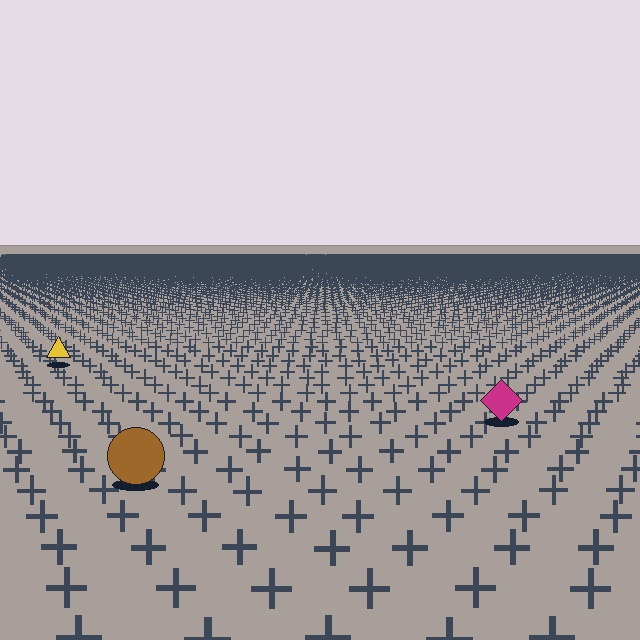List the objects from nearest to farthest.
From nearest to farthest: the brown circle, the magenta diamond, the yellow triangle.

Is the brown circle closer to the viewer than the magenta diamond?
Yes. The brown circle is closer — you can tell from the texture gradient: the ground texture is coarser near it.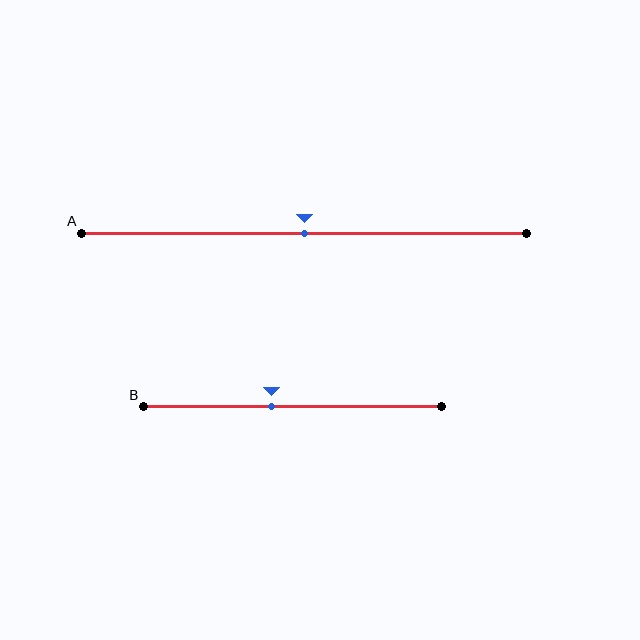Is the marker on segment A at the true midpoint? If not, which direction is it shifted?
Yes, the marker on segment A is at the true midpoint.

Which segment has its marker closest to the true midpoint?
Segment A has its marker closest to the true midpoint.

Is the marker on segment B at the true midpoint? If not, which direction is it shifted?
No, the marker on segment B is shifted to the left by about 7% of the segment length.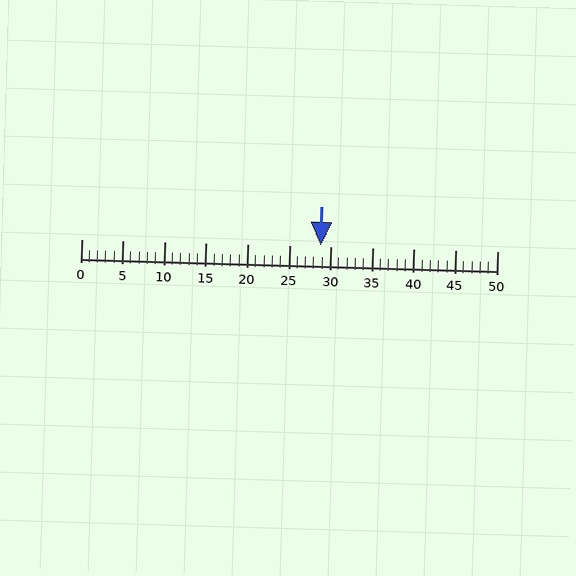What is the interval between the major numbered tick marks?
The major tick marks are spaced 5 units apart.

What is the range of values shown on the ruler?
The ruler shows values from 0 to 50.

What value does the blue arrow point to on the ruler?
The blue arrow points to approximately 29.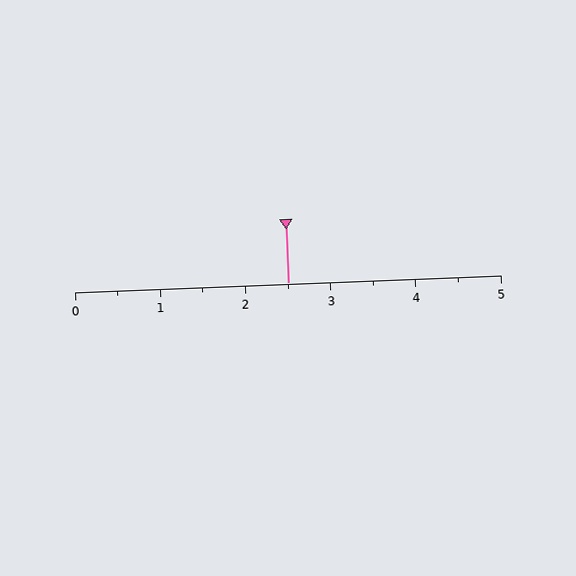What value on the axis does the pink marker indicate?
The marker indicates approximately 2.5.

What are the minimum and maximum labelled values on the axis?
The axis runs from 0 to 5.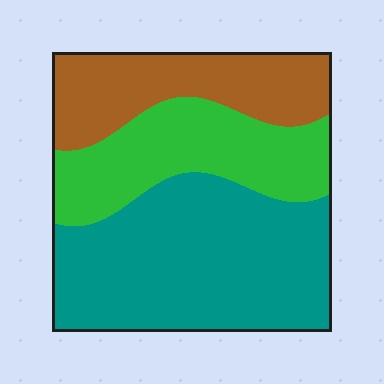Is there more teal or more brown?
Teal.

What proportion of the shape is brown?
Brown covers about 25% of the shape.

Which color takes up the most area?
Teal, at roughly 50%.